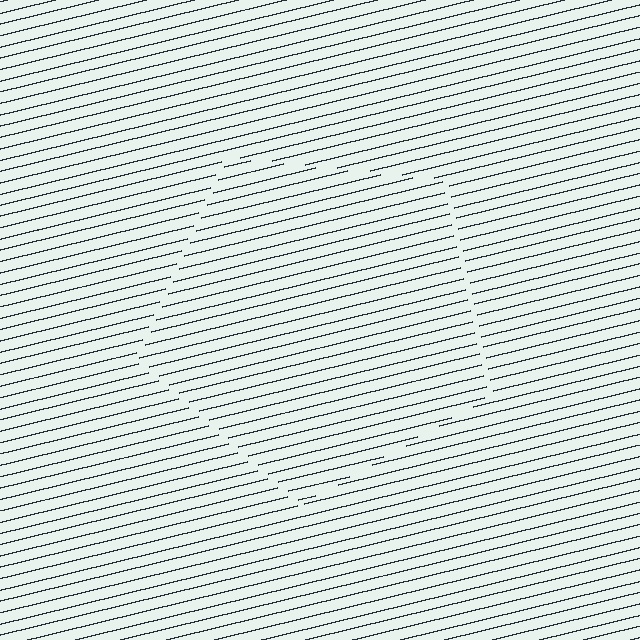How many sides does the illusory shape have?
5 sides — the line-ends trace a pentagon.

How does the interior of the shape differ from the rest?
The interior of the shape contains the same grating, shifted by half a period — the contour is defined by the phase discontinuity where line-ends from the inner and outer gratings abut.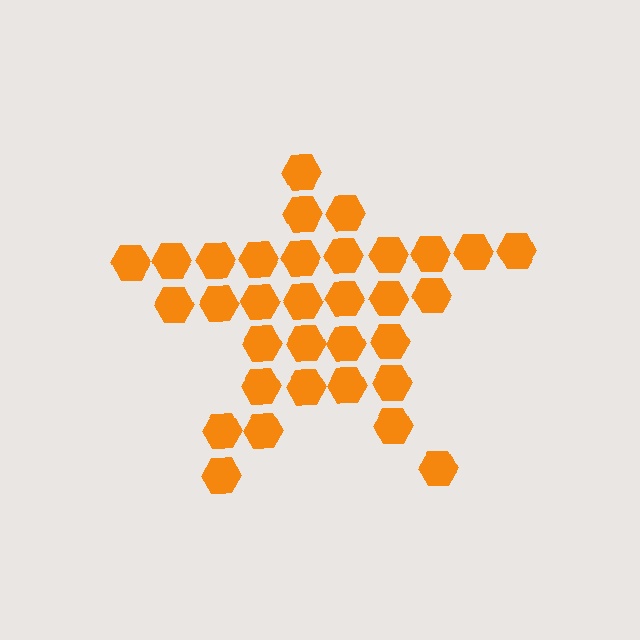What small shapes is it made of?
It is made of small hexagons.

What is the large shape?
The large shape is a star.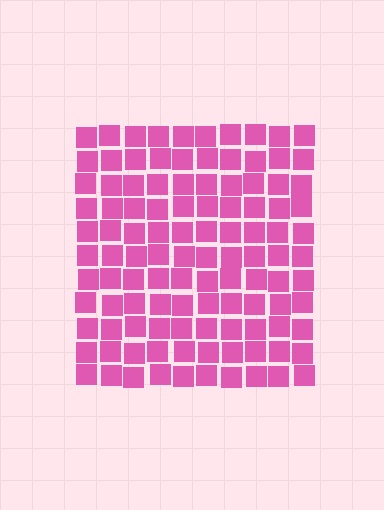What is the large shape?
The large shape is a square.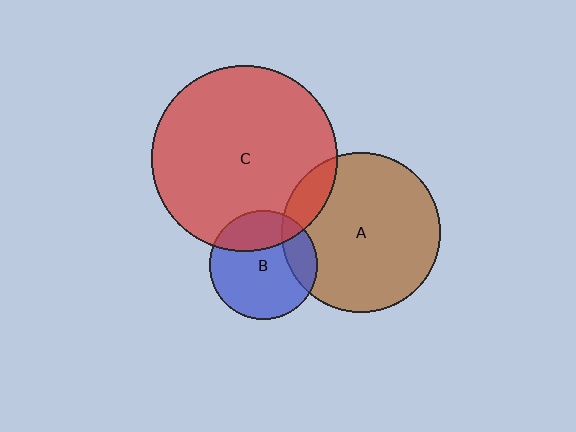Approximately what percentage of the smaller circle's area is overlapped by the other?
Approximately 15%.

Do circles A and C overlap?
Yes.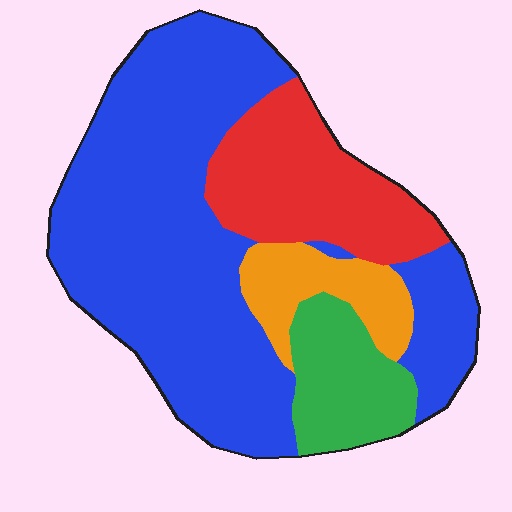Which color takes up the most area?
Blue, at roughly 60%.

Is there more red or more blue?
Blue.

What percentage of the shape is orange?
Orange takes up about one tenth (1/10) of the shape.